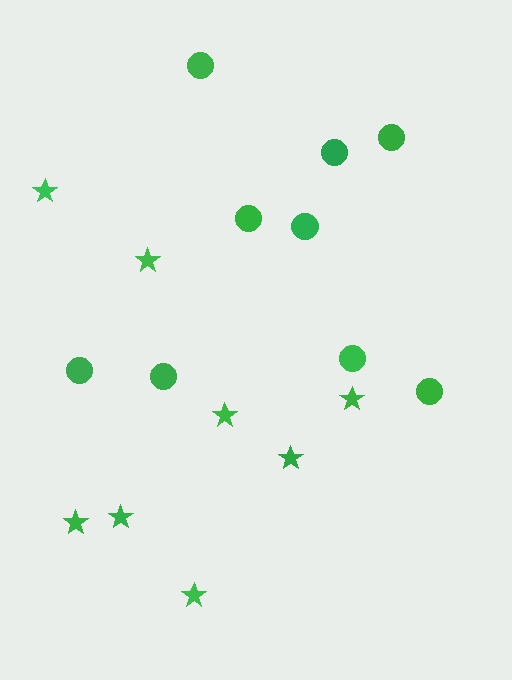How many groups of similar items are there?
There are 2 groups: one group of circles (9) and one group of stars (8).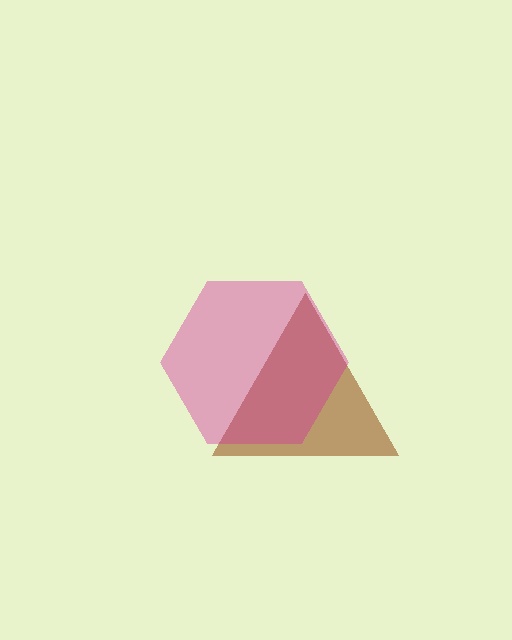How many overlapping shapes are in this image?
There are 2 overlapping shapes in the image.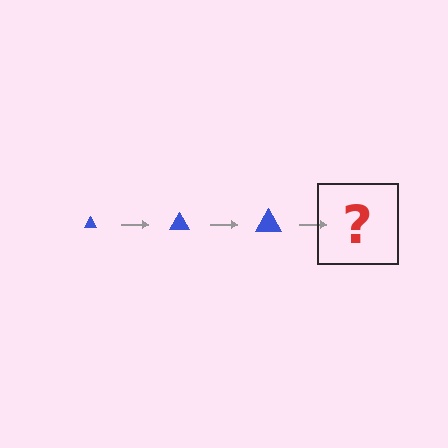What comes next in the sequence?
The next element should be a blue triangle, larger than the previous one.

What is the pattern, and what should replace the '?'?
The pattern is that the triangle gets progressively larger each step. The '?' should be a blue triangle, larger than the previous one.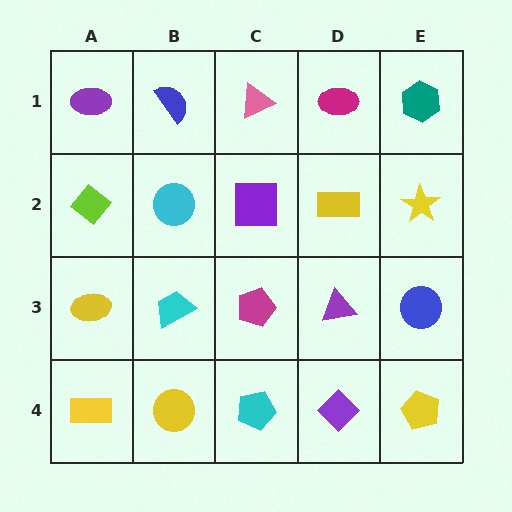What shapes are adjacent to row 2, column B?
A blue semicircle (row 1, column B), a cyan trapezoid (row 3, column B), a lime diamond (row 2, column A), a purple square (row 2, column C).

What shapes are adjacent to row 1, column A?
A lime diamond (row 2, column A), a blue semicircle (row 1, column B).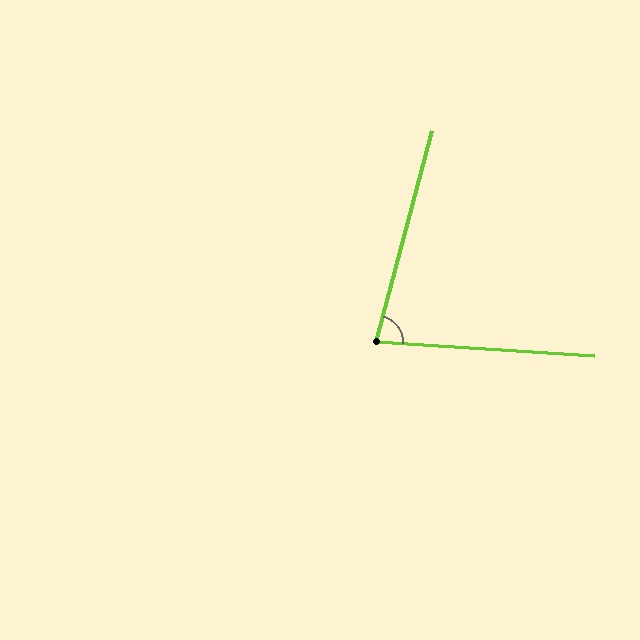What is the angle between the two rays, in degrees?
Approximately 79 degrees.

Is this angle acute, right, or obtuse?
It is acute.